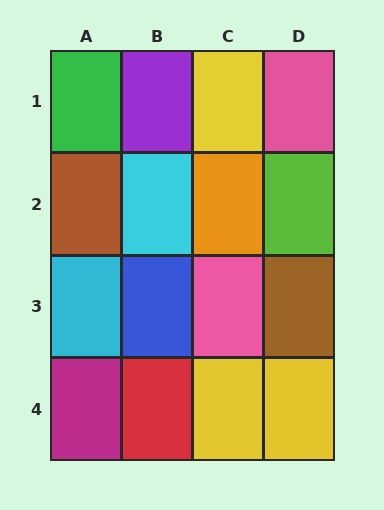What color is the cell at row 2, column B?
Cyan.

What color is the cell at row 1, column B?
Purple.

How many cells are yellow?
3 cells are yellow.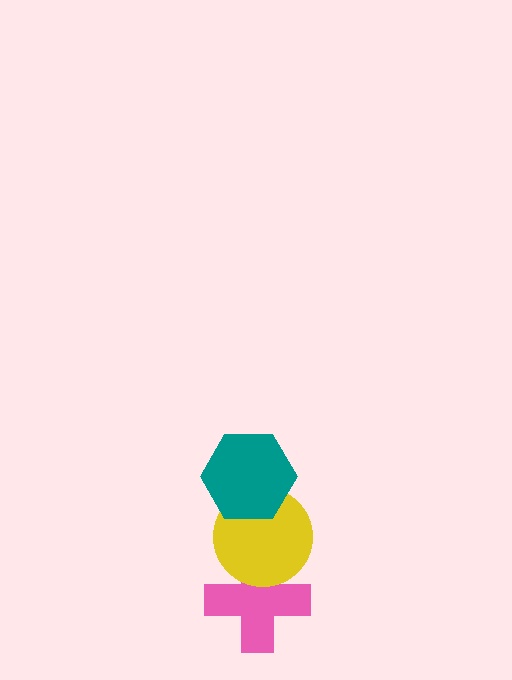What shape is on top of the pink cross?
The yellow circle is on top of the pink cross.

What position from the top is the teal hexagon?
The teal hexagon is 1st from the top.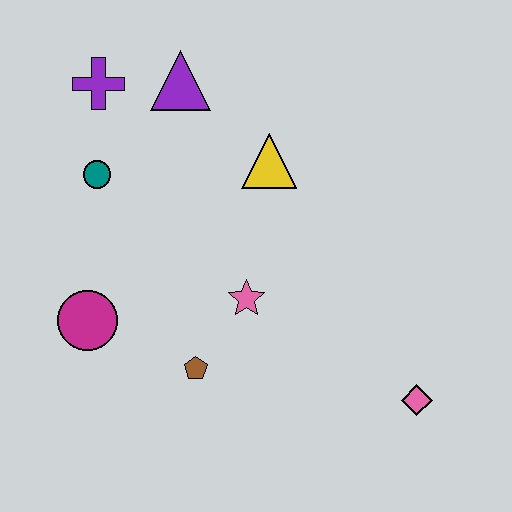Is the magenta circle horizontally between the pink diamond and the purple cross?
No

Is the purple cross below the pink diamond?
No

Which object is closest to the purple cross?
The purple triangle is closest to the purple cross.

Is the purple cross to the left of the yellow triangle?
Yes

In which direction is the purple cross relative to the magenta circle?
The purple cross is above the magenta circle.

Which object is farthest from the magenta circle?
The pink diamond is farthest from the magenta circle.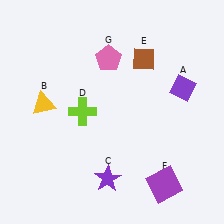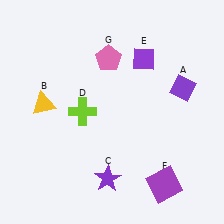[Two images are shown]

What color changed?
The diamond (E) changed from brown in Image 1 to purple in Image 2.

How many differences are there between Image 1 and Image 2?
There is 1 difference between the two images.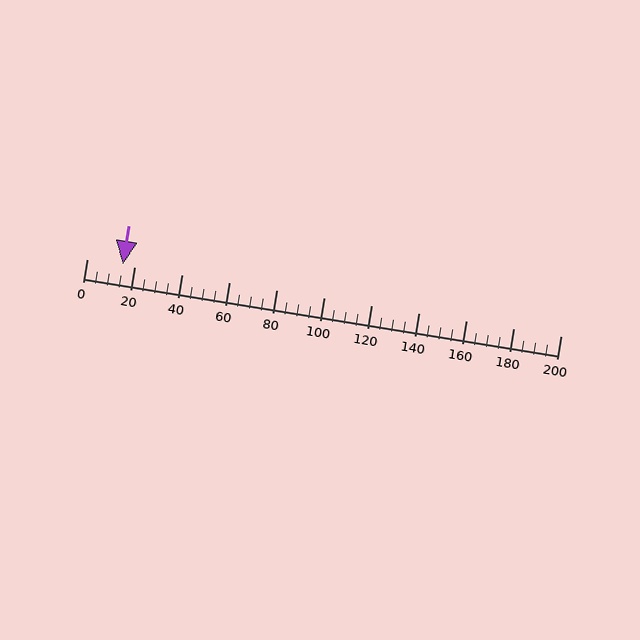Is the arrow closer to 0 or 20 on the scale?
The arrow is closer to 20.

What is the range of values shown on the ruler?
The ruler shows values from 0 to 200.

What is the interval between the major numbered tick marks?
The major tick marks are spaced 20 units apart.